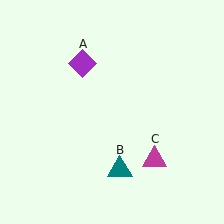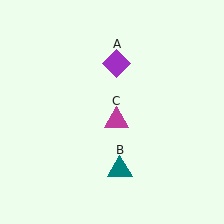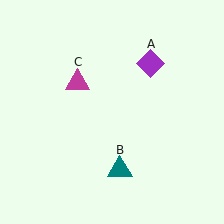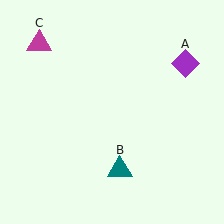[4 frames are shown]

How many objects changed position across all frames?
2 objects changed position: purple diamond (object A), magenta triangle (object C).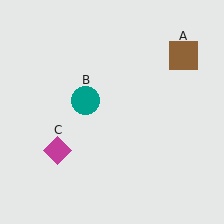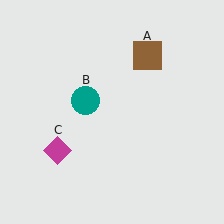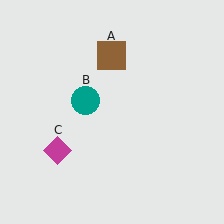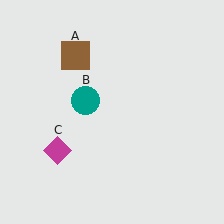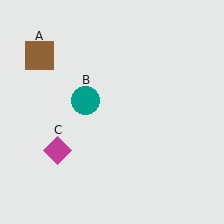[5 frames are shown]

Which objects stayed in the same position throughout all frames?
Teal circle (object B) and magenta diamond (object C) remained stationary.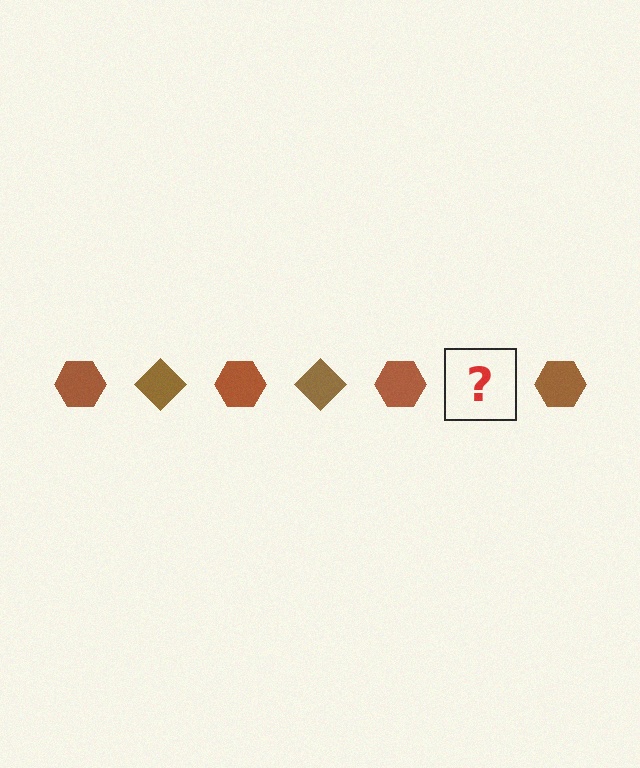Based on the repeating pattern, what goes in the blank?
The blank should be a brown diamond.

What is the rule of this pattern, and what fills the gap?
The rule is that the pattern cycles through hexagon, diamond shapes in brown. The gap should be filled with a brown diamond.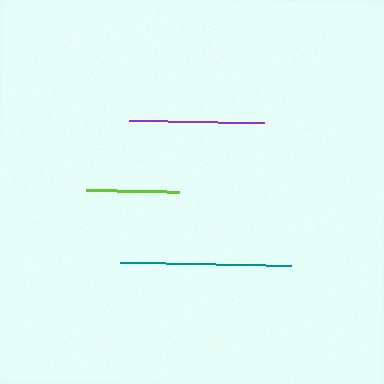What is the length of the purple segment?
The purple segment is approximately 135 pixels long.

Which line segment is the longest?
The teal line is the longest at approximately 171 pixels.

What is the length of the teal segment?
The teal segment is approximately 171 pixels long.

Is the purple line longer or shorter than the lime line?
The purple line is longer than the lime line.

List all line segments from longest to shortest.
From longest to shortest: teal, purple, lime.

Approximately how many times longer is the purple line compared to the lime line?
The purple line is approximately 1.5 times the length of the lime line.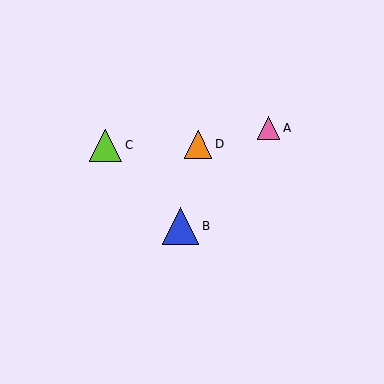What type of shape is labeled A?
Shape A is a pink triangle.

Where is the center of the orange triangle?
The center of the orange triangle is at (198, 144).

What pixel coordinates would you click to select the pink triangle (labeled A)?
Click at (269, 128) to select the pink triangle A.